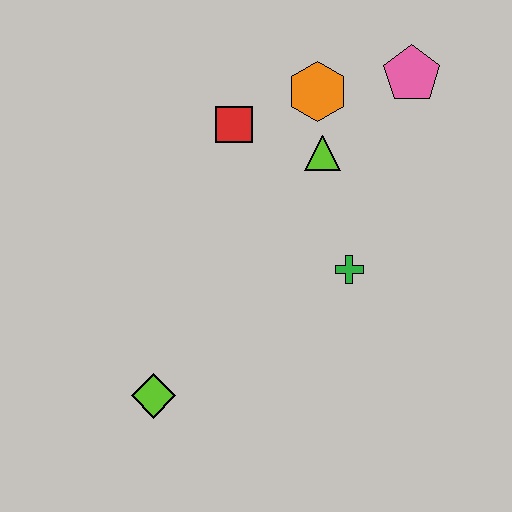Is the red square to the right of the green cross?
No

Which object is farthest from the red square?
The lime diamond is farthest from the red square.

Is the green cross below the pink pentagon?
Yes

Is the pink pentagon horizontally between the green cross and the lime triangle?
No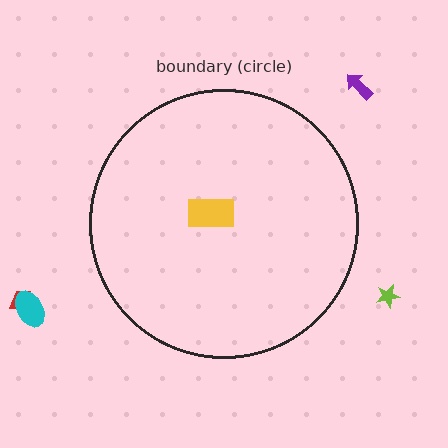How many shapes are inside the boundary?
1 inside, 4 outside.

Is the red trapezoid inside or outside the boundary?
Outside.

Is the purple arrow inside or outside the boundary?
Outside.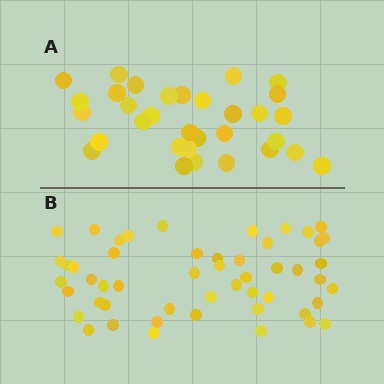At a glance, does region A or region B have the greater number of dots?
Region B (the bottom region) has more dots.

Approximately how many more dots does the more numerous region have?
Region B has approximately 20 more dots than region A.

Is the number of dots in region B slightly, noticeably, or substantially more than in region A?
Region B has substantially more. The ratio is roughly 1.6 to 1.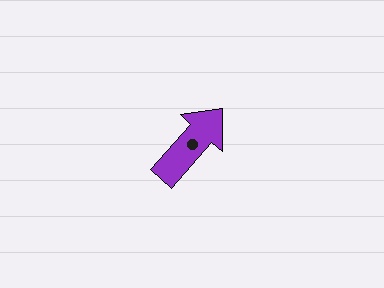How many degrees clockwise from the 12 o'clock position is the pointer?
Approximately 41 degrees.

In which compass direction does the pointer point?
Northeast.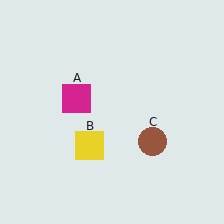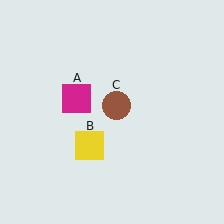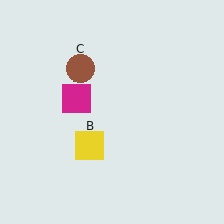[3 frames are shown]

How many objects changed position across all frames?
1 object changed position: brown circle (object C).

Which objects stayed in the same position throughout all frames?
Magenta square (object A) and yellow square (object B) remained stationary.